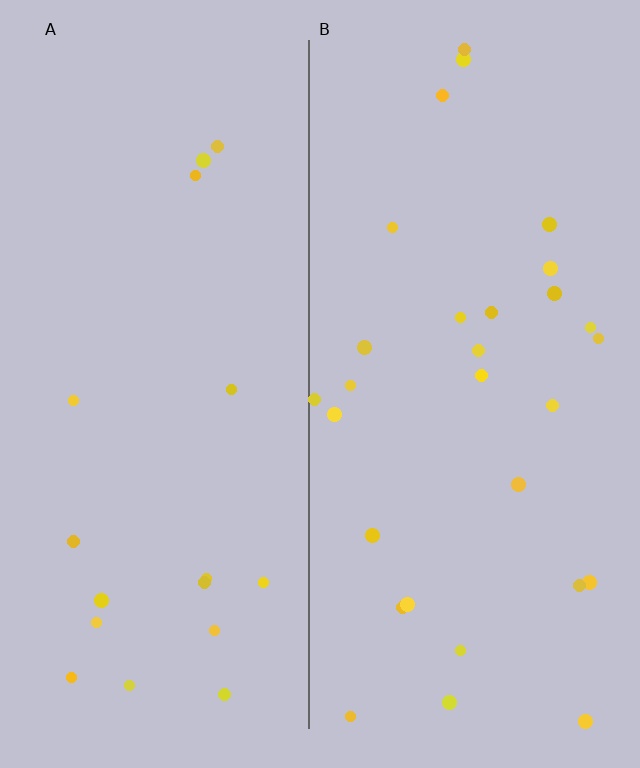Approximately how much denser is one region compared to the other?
Approximately 1.7× — region B over region A.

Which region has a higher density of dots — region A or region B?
B (the right).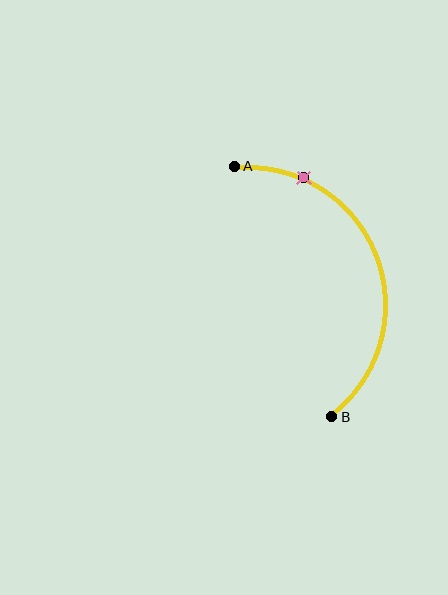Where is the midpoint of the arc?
The arc midpoint is the point on the curve farthest from the straight line joining A and B. It sits to the right of that line.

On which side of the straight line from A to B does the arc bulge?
The arc bulges to the right of the straight line connecting A and B.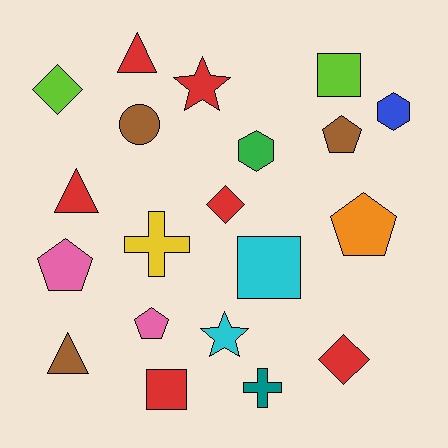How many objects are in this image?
There are 20 objects.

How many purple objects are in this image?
There are no purple objects.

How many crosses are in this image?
There are 2 crosses.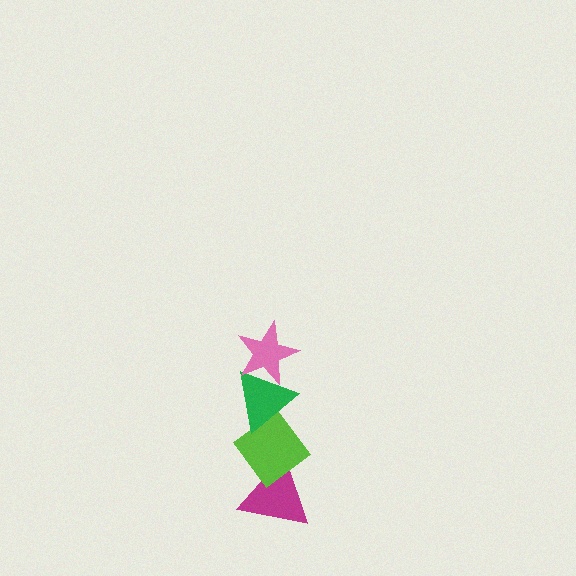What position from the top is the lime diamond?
The lime diamond is 3rd from the top.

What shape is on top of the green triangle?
The pink star is on top of the green triangle.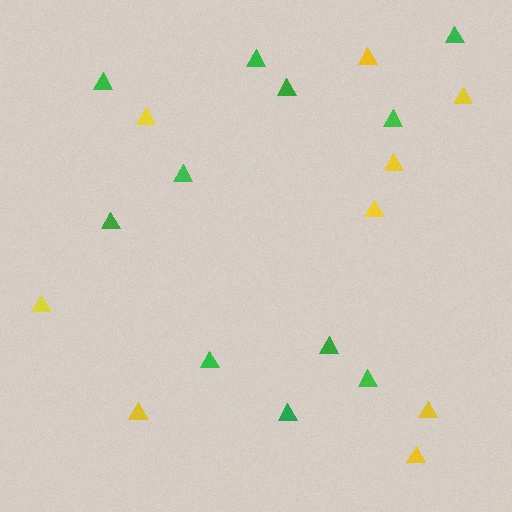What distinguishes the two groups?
There are 2 groups: one group of green triangles (11) and one group of yellow triangles (9).